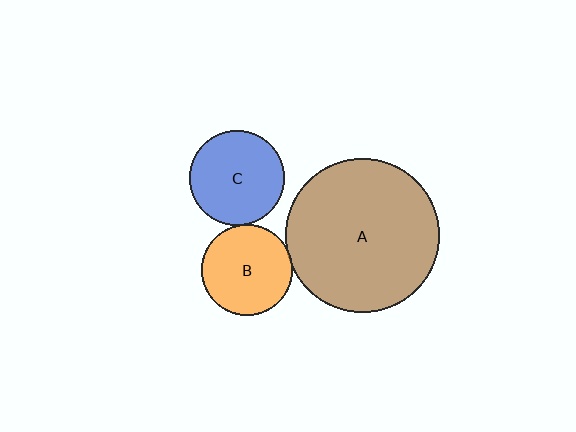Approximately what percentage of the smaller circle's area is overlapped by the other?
Approximately 5%.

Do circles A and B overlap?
Yes.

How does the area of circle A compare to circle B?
Approximately 2.9 times.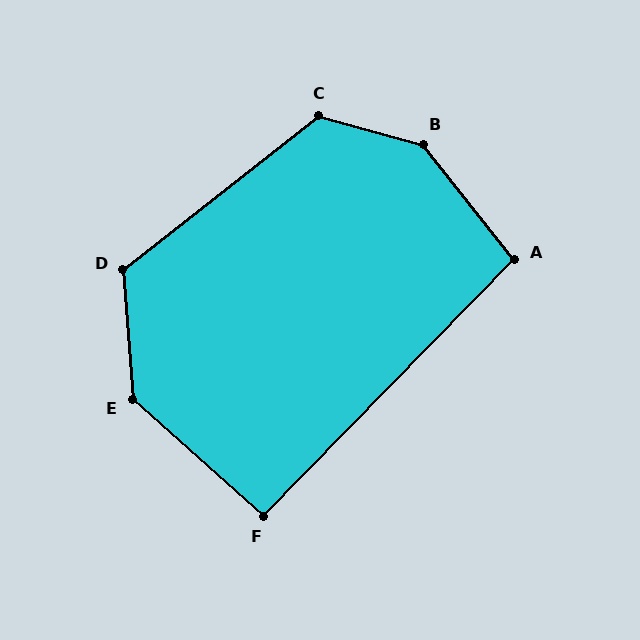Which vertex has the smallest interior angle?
F, at approximately 93 degrees.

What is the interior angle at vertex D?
Approximately 124 degrees (obtuse).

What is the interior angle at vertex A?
Approximately 97 degrees (obtuse).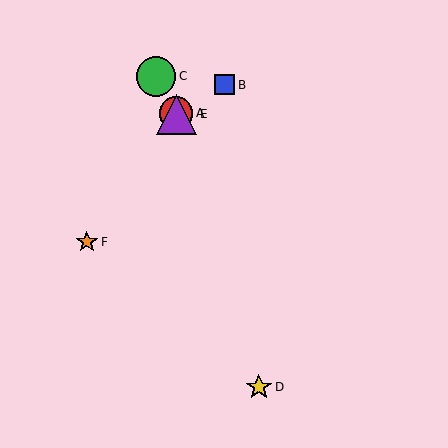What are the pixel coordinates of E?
Object E is at (177, 114).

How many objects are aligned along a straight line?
3 objects (A, C, E) are aligned along a straight line.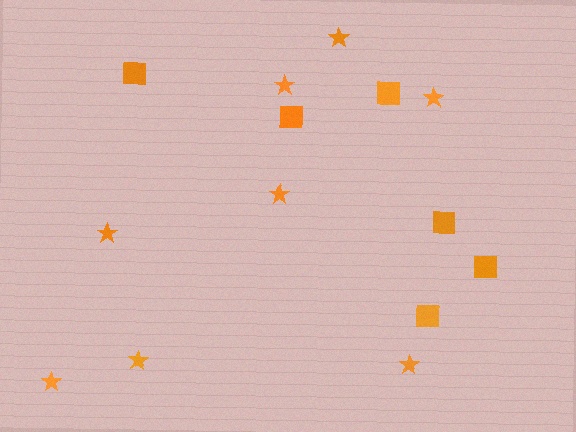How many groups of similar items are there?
There are 2 groups: one group of squares (6) and one group of stars (8).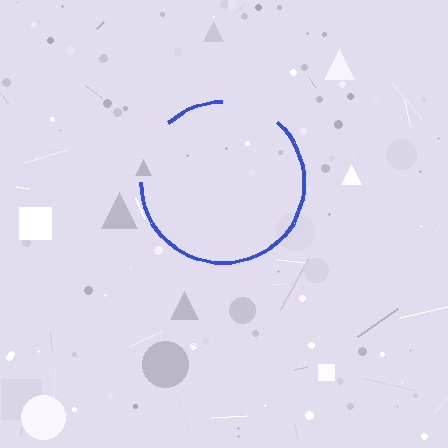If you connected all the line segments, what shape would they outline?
They would outline a circle.